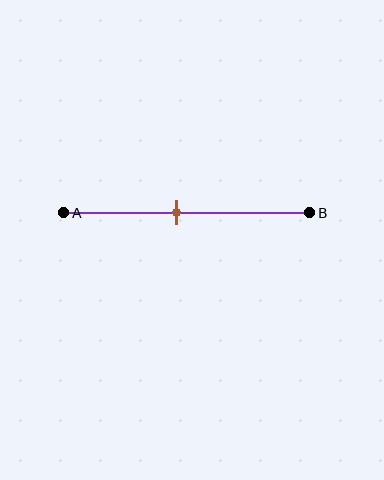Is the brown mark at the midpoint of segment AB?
No, the mark is at about 45% from A, not at the 50% midpoint.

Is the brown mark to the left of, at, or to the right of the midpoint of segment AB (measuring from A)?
The brown mark is to the left of the midpoint of segment AB.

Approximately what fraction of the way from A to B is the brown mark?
The brown mark is approximately 45% of the way from A to B.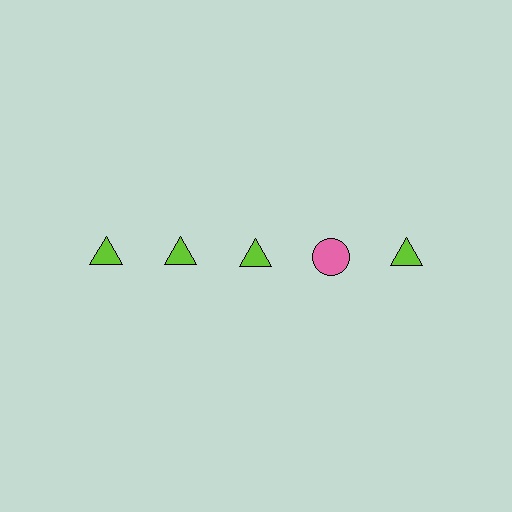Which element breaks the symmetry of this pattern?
The pink circle in the top row, second from right column breaks the symmetry. All other shapes are lime triangles.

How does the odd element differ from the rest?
It differs in both color (pink instead of lime) and shape (circle instead of triangle).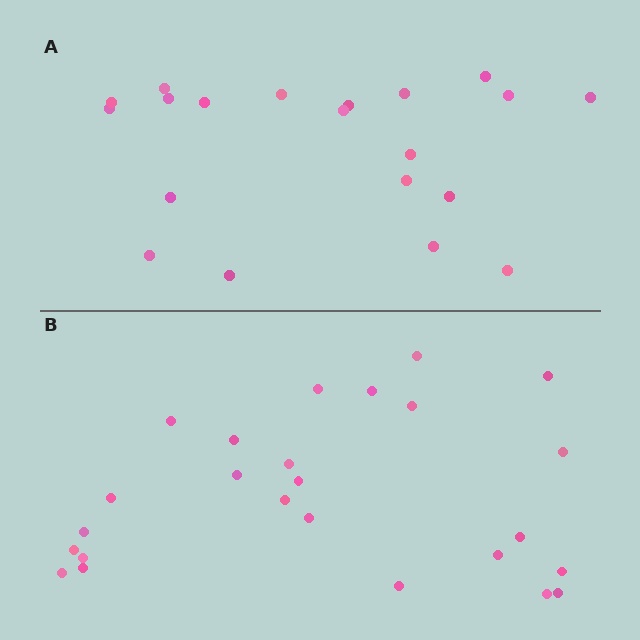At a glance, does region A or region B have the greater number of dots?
Region B (the bottom region) has more dots.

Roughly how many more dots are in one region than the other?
Region B has about 5 more dots than region A.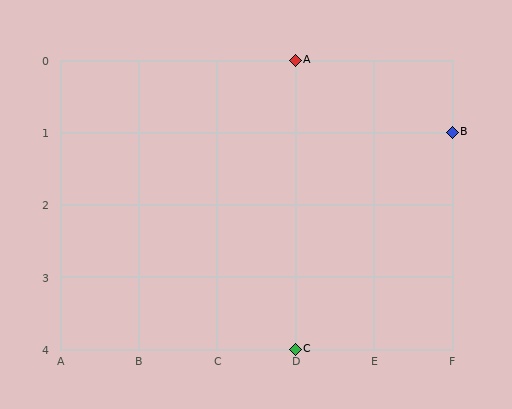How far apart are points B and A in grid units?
Points B and A are 2 columns and 1 row apart (about 2.2 grid units diagonally).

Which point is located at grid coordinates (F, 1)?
Point B is at (F, 1).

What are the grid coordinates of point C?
Point C is at grid coordinates (D, 4).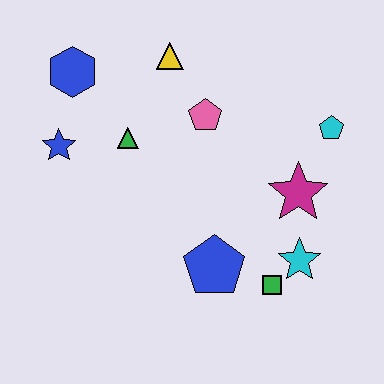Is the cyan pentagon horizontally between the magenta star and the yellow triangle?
No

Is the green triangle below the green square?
No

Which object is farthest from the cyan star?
The blue hexagon is farthest from the cyan star.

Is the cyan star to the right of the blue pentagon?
Yes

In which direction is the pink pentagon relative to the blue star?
The pink pentagon is to the right of the blue star.